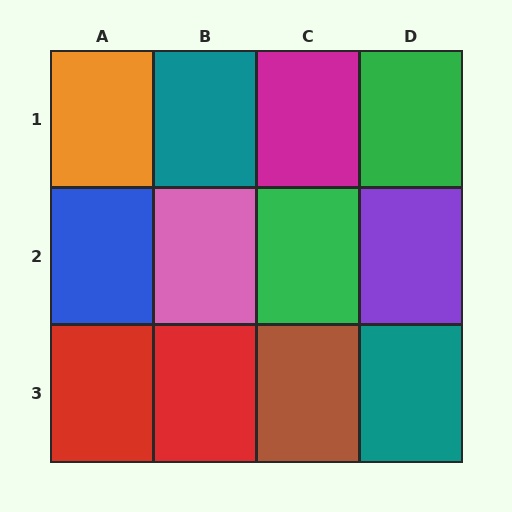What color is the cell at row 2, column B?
Pink.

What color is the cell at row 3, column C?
Brown.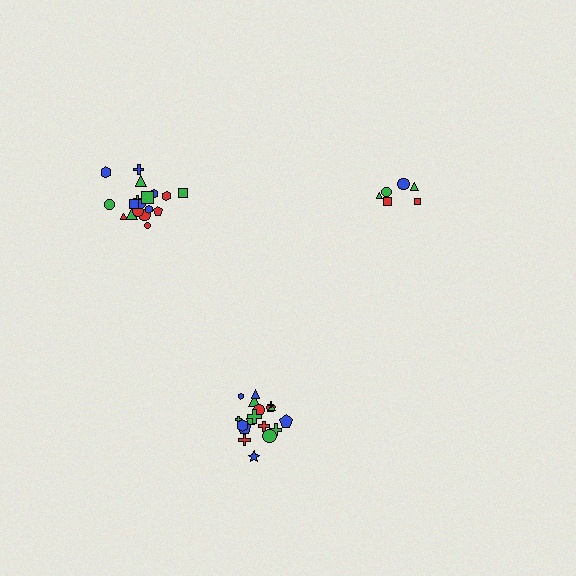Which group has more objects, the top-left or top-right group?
The top-left group.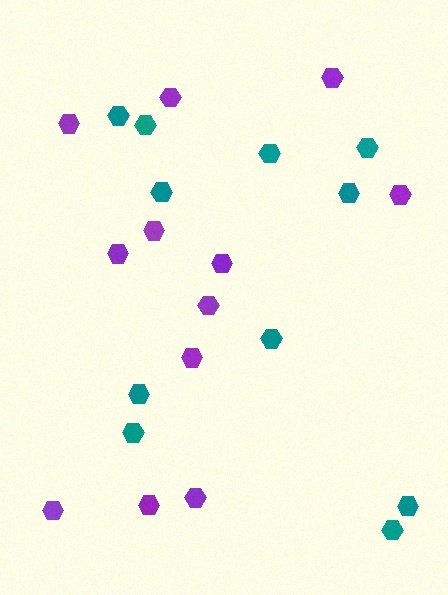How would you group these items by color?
There are 2 groups: one group of purple hexagons (12) and one group of teal hexagons (11).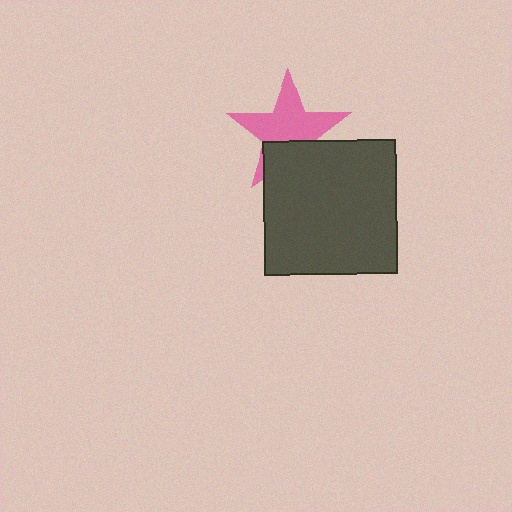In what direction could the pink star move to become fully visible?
The pink star could move up. That would shift it out from behind the dark gray square entirely.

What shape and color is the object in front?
The object in front is a dark gray square.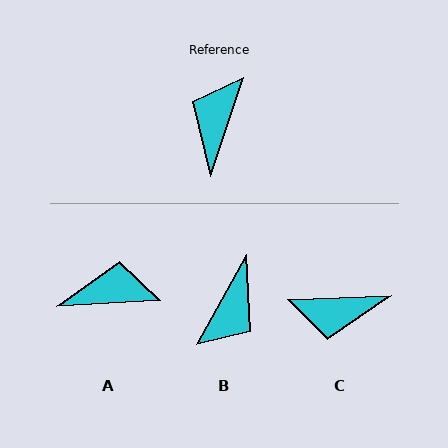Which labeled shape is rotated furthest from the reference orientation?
B, about 169 degrees away.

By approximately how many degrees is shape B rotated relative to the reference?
Approximately 169 degrees counter-clockwise.